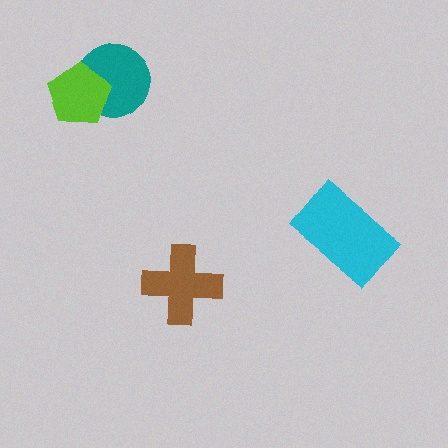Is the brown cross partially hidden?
No, no other shape covers it.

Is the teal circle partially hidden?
Yes, it is partially covered by another shape.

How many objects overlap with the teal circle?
1 object overlaps with the teal circle.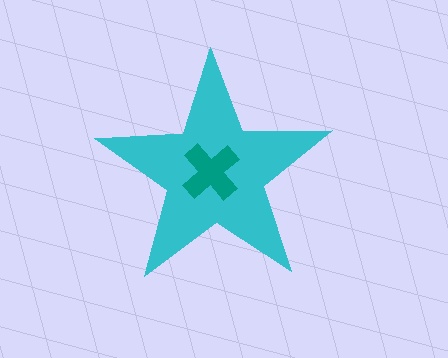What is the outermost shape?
The cyan star.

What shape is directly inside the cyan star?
The teal cross.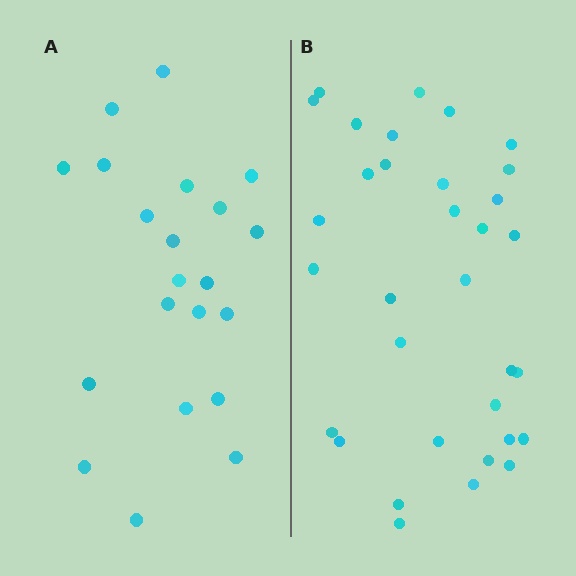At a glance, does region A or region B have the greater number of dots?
Region B (the right region) has more dots.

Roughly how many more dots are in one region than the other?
Region B has roughly 12 or so more dots than region A.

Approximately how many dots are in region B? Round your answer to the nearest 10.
About 30 dots. (The exact count is 33, which rounds to 30.)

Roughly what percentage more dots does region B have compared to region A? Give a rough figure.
About 55% more.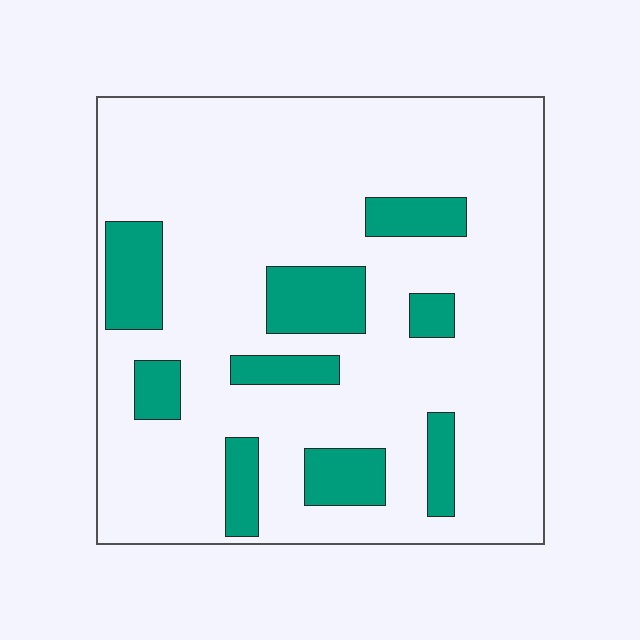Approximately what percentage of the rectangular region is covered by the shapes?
Approximately 20%.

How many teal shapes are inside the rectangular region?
9.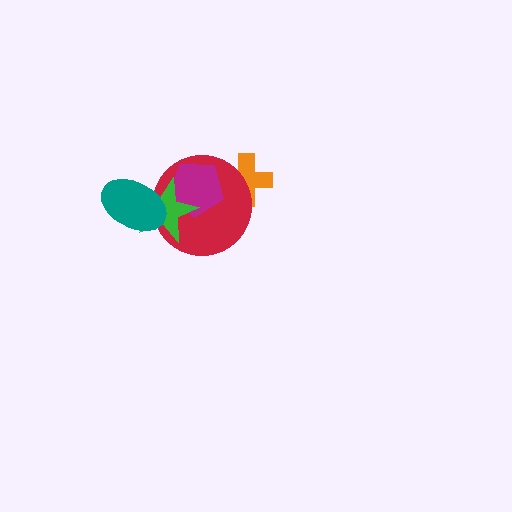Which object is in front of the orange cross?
The red circle is in front of the orange cross.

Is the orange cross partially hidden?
Yes, it is partially covered by another shape.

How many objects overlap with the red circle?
4 objects overlap with the red circle.